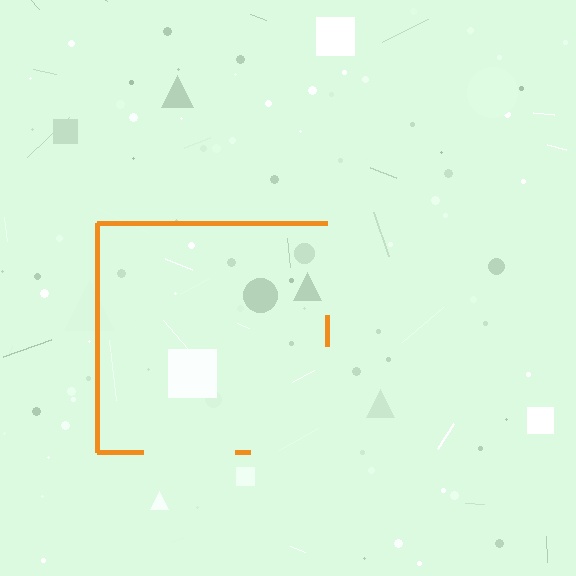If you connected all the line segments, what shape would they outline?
They would outline a square.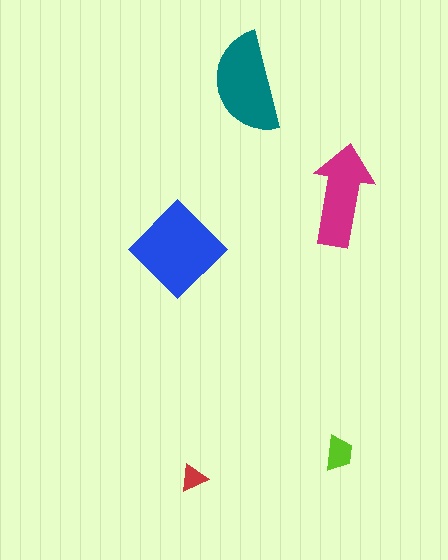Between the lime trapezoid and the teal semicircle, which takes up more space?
The teal semicircle.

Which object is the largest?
The blue diamond.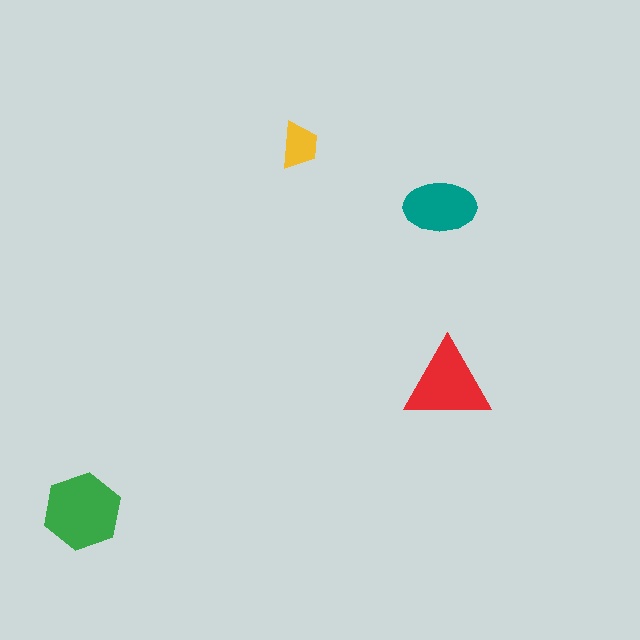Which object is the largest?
The green hexagon.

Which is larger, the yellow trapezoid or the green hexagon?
The green hexagon.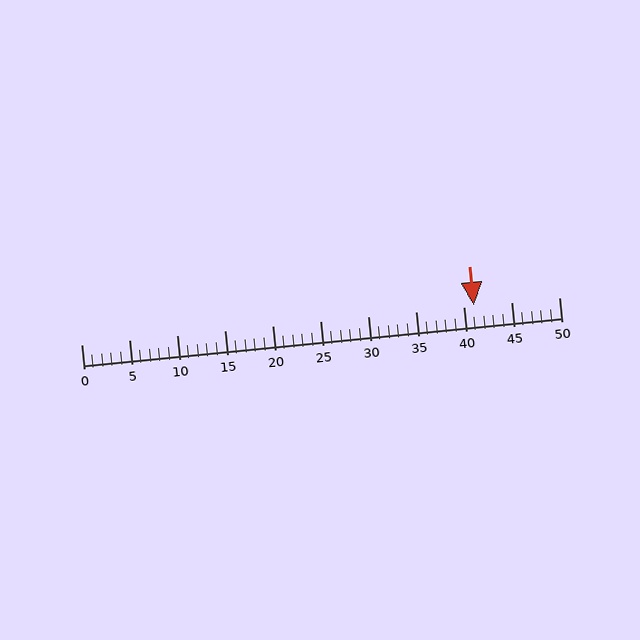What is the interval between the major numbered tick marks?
The major tick marks are spaced 5 units apart.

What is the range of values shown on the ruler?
The ruler shows values from 0 to 50.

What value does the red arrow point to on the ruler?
The red arrow points to approximately 41.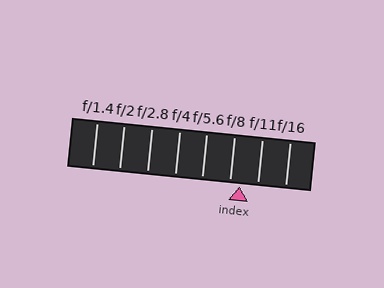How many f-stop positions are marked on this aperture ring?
There are 8 f-stop positions marked.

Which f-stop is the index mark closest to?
The index mark is closest to f/8.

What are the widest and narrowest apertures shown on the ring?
The widest aperture shown is f/1.4 and the narrowest is f/16.